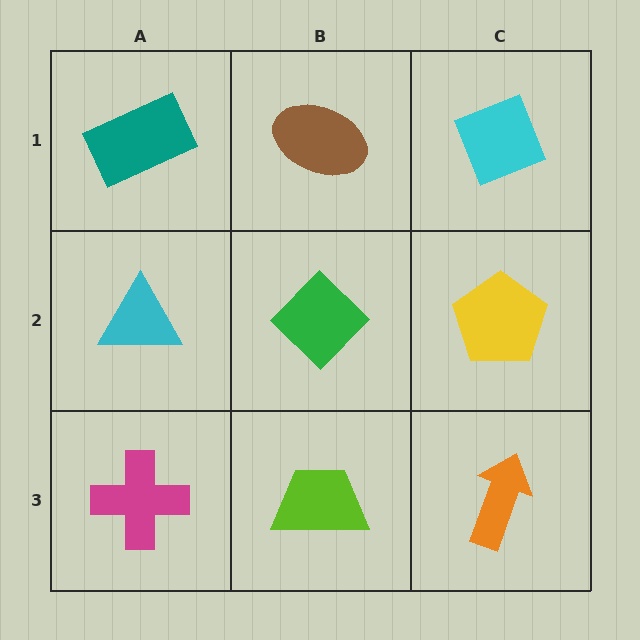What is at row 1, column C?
A cyan diamond.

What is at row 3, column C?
An orange arrow.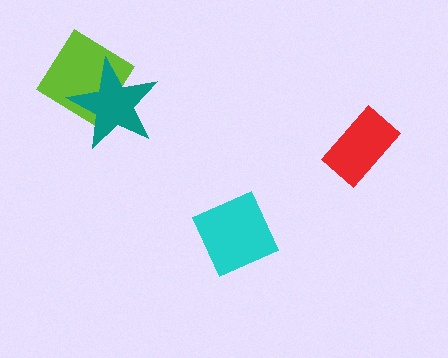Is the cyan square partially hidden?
No, no other shape covers it.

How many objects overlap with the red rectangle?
0 objects overlap with the red rectangle.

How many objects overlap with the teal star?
1 object overlaps with the teal star.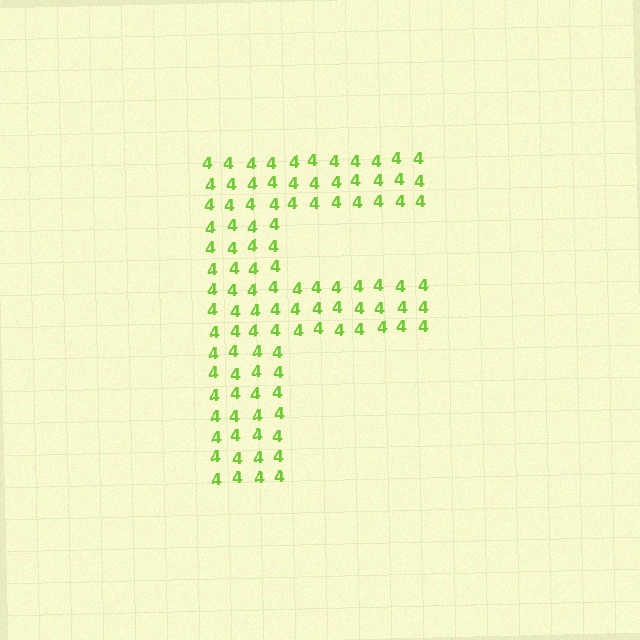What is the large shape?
The large shape is the letter F.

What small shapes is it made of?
It is made of small digit 4's.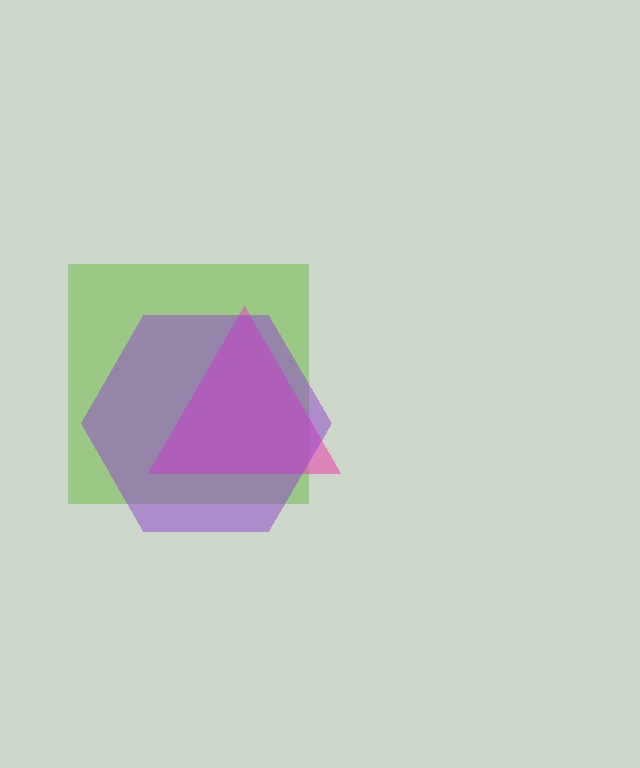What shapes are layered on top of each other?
The layered shapes are: a lime square, a pink triangle, a purple hexagon.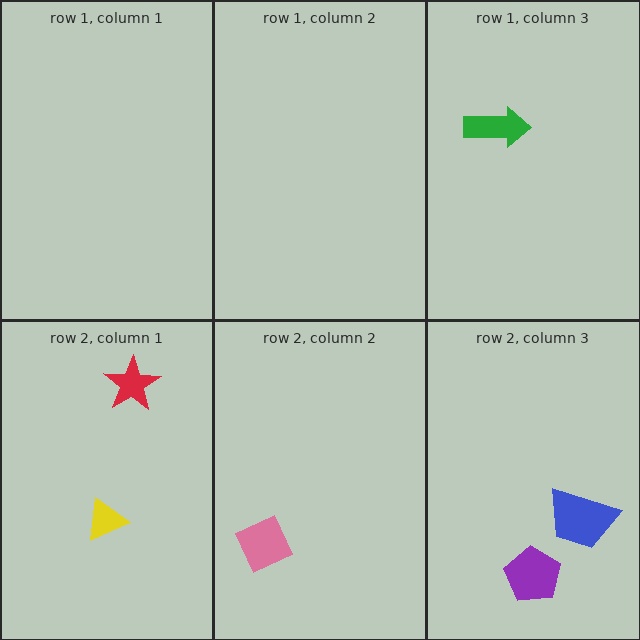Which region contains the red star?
The row 2, column 1 region.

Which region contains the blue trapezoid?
The row 2, column 3 region.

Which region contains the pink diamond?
The row 2, column 2 region.